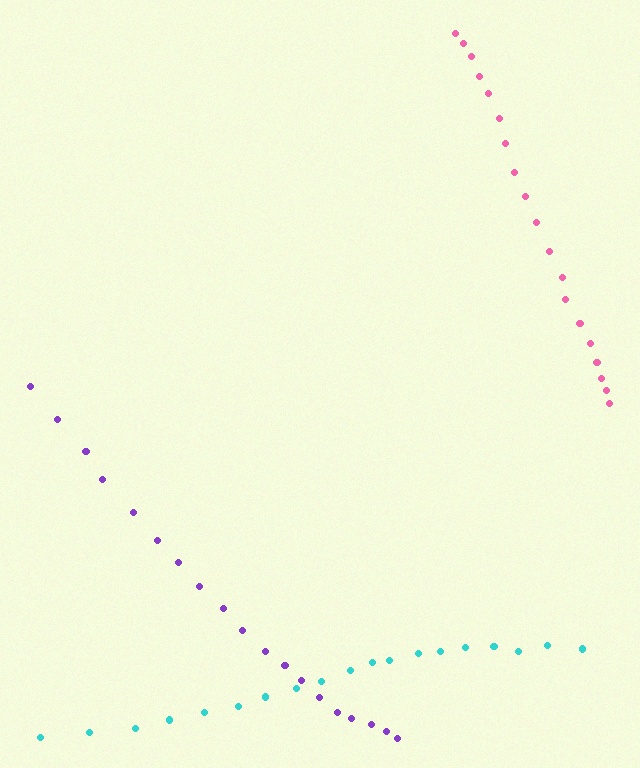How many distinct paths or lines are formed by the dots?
There are 3 distinct paths.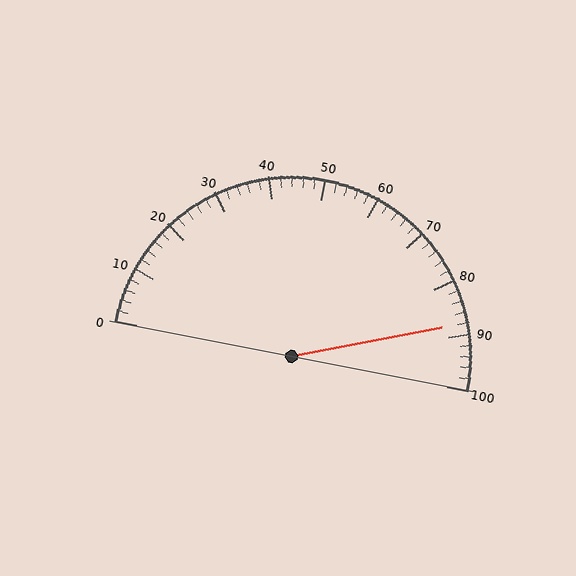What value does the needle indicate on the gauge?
The needle indicates approximately 88.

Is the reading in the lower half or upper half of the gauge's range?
The reading is in the upper half of the range (0 to 100).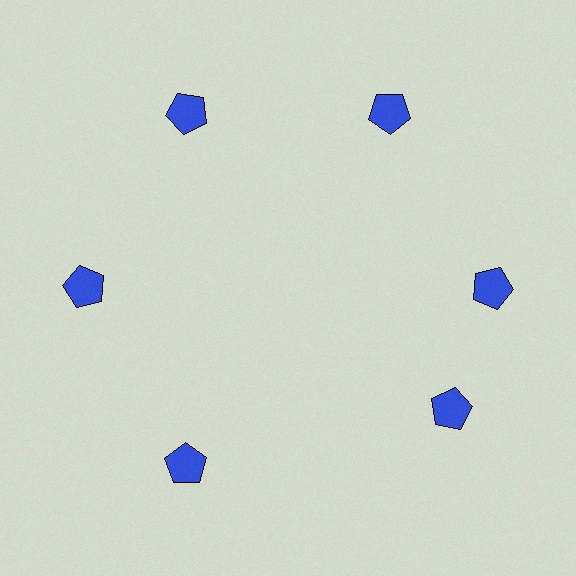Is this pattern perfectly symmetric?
No. The 6 blue pentagons are arranged in a ring, but one element near the 5 o'clock position is rotated out of alignment along the ring, breaking the 6-fold rotational symmetry.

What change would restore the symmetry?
The symmetry would be restored by rotating it back into even spacing with its neighbors so that all 6 pentagons sit at equal angles and equal distance from the center.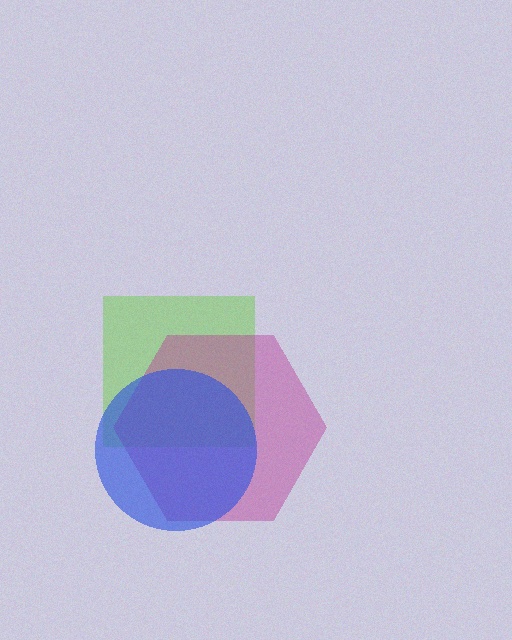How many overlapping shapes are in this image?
There are 3 overlapping shapes in the image.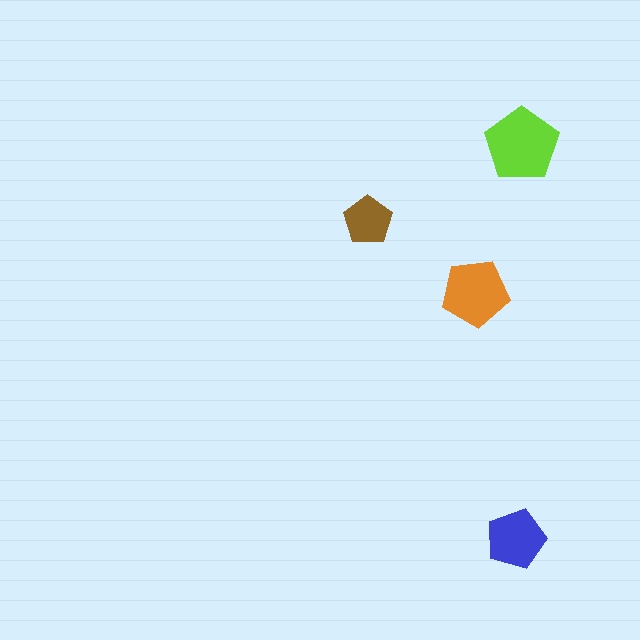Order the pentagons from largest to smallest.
the lime one, the orange one, the blue one, the brown one.